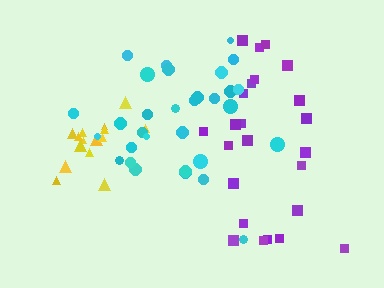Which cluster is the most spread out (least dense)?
Purple.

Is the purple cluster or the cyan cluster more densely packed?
Cyan.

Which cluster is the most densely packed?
Yellow.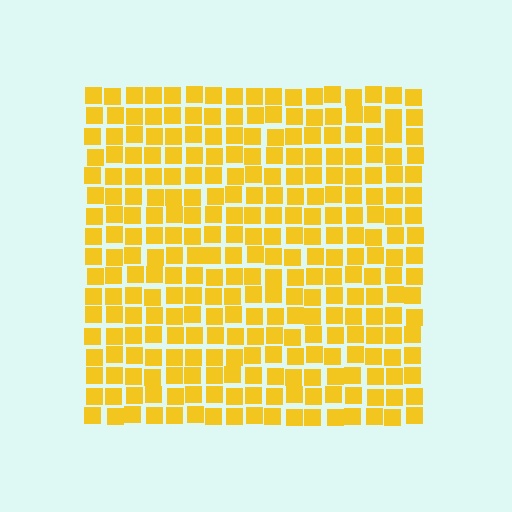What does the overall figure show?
The overall figure shows a square.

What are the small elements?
The small elements are squares.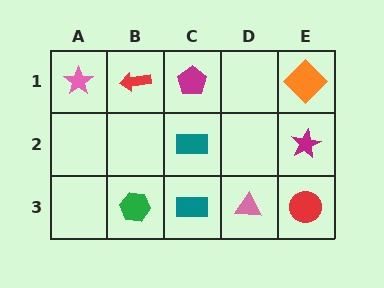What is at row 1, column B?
A red arrow.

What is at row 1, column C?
A magenta pentagon.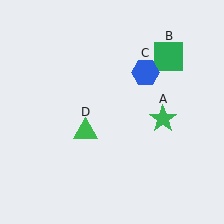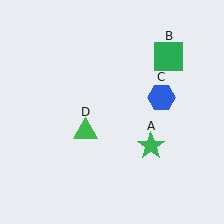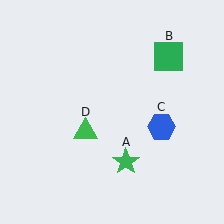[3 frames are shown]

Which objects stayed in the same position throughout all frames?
Green square (object B) and green triangle (object D) remained stationary.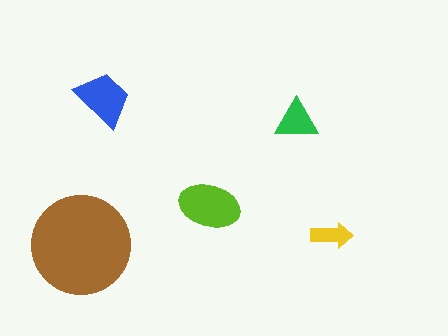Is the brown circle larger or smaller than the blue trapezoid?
Larger.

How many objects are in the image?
There are 5 objects in the image.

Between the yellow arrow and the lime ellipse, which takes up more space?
The lime ellipse.